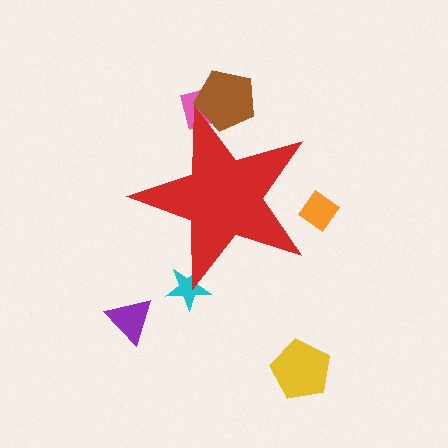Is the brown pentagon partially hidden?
Yes, the brown pentagon is partially hidden behind the red star.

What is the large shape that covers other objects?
A red star.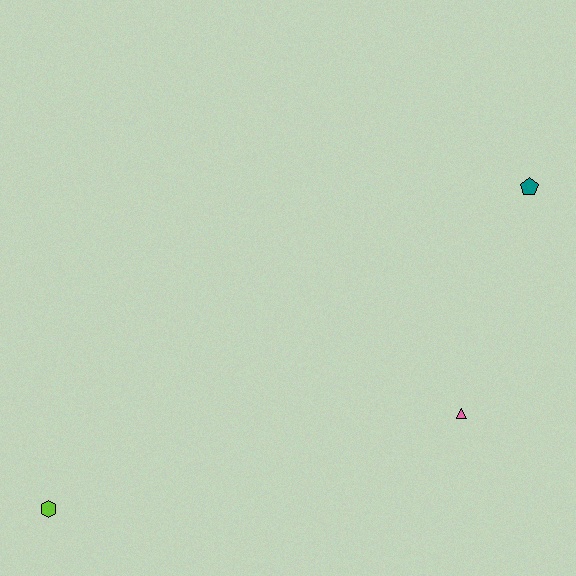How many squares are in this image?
There are no squares.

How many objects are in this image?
There are 3 objects.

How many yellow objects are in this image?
There are no yellow objects.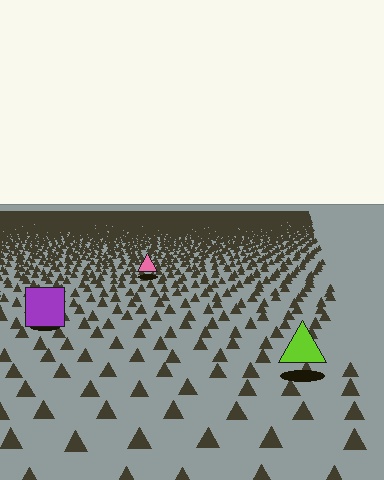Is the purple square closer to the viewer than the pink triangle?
Yes. The purple square is closer — you can tell from the texture gradient: the ground texture is coarser near it.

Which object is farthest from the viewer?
The pink triangle is farthest from the viewer. It appears smaller and the ground texture around it is denser.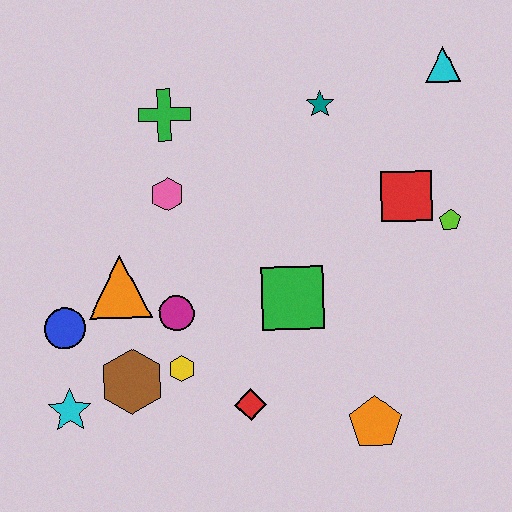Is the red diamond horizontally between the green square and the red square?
No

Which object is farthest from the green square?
The cyan triangle is farthest from the green square.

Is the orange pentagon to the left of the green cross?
No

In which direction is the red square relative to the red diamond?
The red square is above the red diamond.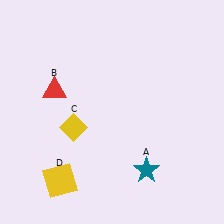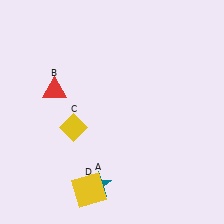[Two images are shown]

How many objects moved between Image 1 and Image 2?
2 objects moved between the two images.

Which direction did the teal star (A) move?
The teal star (A) moved left.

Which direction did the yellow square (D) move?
The yellow square (D) moved right.